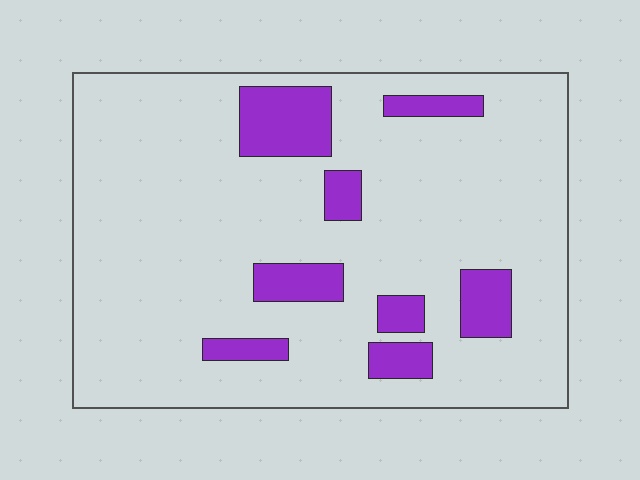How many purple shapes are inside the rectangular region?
8.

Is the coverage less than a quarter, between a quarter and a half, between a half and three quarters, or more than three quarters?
Less than a quarter.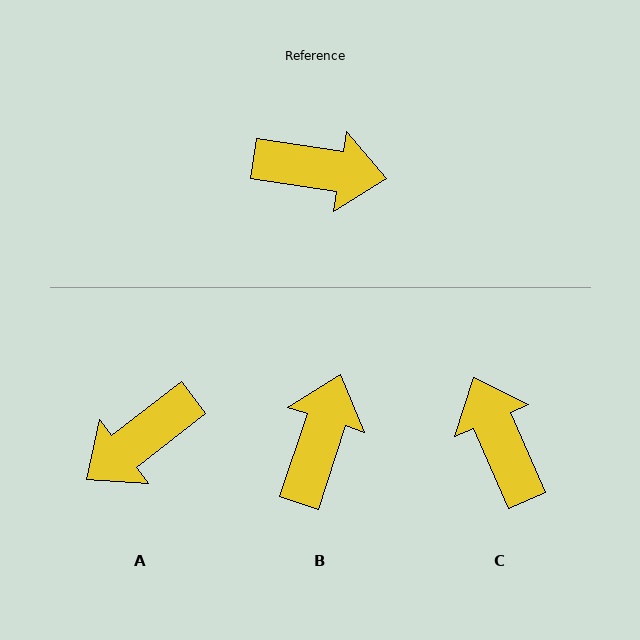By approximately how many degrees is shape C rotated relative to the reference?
Approximately 122 degrees counter-clockwise.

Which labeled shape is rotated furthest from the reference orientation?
A, about 134 degrees away.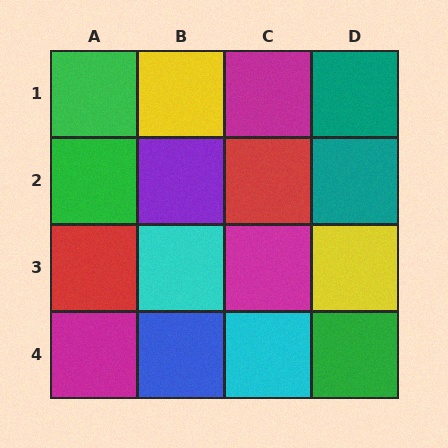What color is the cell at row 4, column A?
Magenta.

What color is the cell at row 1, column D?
Teal.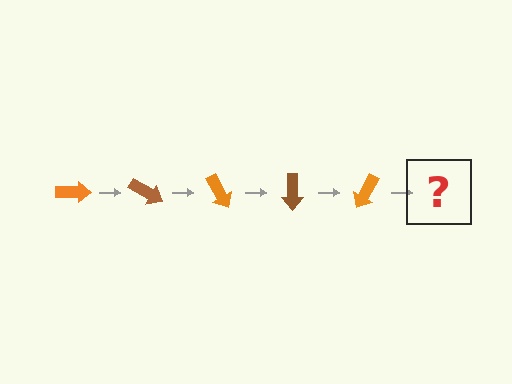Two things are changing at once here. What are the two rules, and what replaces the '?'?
The two rules are that it rotates 30 degrees each step and the color cycles through orange and brown. The '?' should be a brown arrow, rotated 150 degrees from the start.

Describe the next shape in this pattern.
It should be a brown arrow, rotated 150 degrees from the start.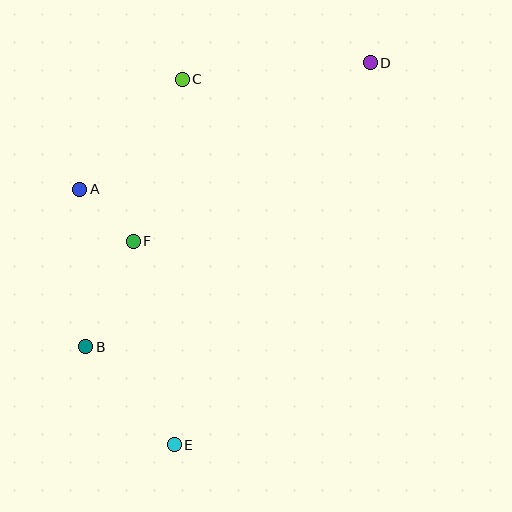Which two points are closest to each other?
Points A and F are closest to each other.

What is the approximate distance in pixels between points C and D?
The distance between C and D is approximately 189 pixels.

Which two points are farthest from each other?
Points D and E are farthest from each other.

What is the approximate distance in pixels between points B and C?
The distance between B and C is approximately 284 pixels.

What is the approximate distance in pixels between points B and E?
The distance between B and E is approximately 132 pixels.